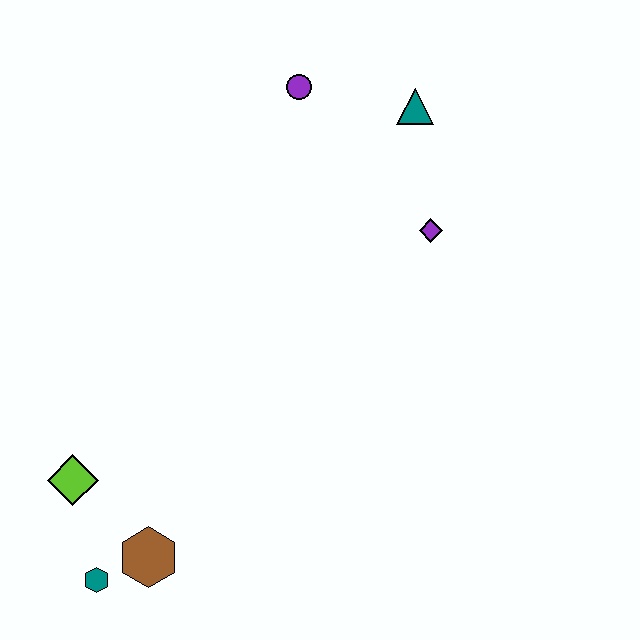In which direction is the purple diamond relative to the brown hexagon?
The purple diamond is above the brown hexagon.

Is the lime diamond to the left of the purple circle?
Yes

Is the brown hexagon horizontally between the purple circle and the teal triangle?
No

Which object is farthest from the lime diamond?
The teal triangle is farthest from the lime diamond.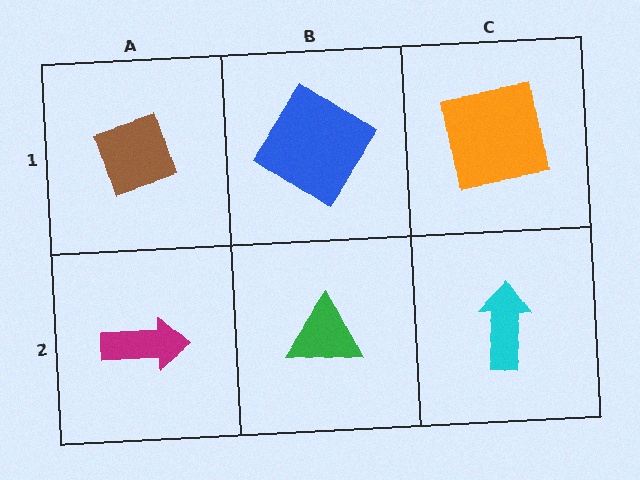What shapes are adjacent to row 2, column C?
An orange square (row 1, column C), a green triangle (row 2, column B).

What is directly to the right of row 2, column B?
A cyan arrow.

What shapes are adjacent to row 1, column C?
A cyan arrow (row 2, column C), a blue diamond (row 1, column B).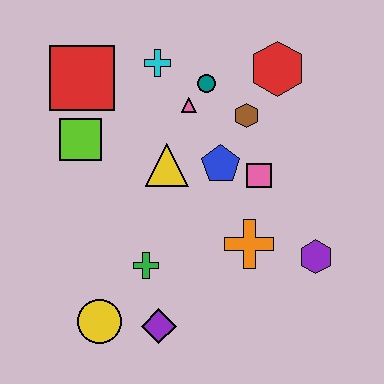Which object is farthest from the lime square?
The purple hexagon is farthest from the lime square.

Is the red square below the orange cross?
No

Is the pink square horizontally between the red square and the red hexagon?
Yes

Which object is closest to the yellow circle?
The purple diamond is closest to the yellow circle.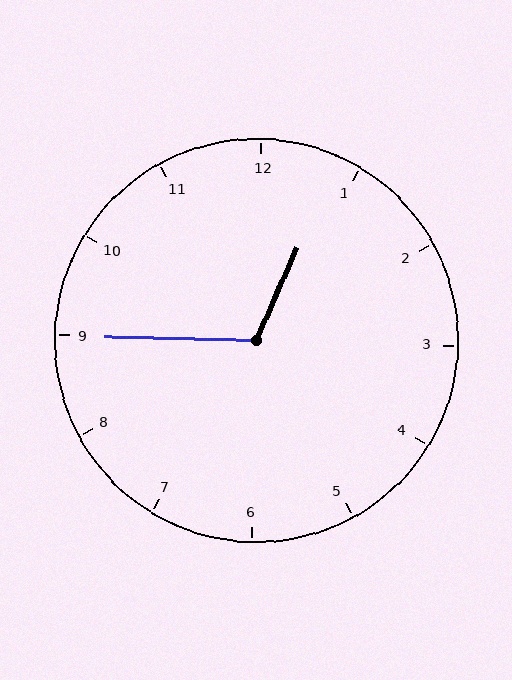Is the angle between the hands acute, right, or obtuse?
It is obtuse.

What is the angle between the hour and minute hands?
Approximately 112 degrees.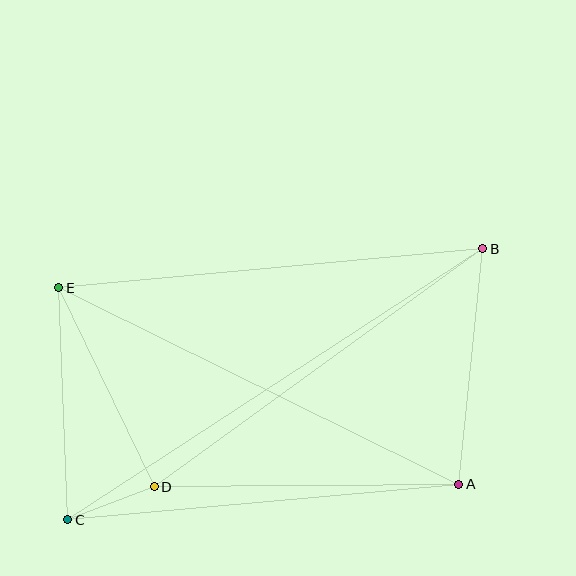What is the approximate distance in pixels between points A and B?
The distance between A and B is approximately 237 pixels.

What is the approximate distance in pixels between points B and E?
The distance between B and E is approximately 426 pixels.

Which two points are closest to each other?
Points C and D are closest to each other.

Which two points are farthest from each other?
Points B and C are farthest from each other.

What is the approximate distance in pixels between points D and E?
The distance between D and E is approximately 221 pixels.